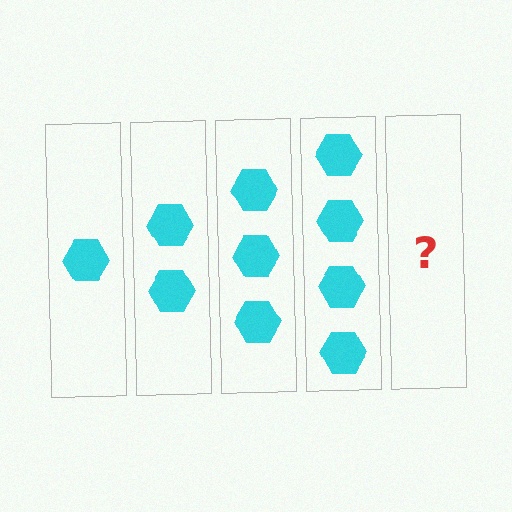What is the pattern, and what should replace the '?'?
The pattern is that each step adds one more hexagon. The '?' should be 5 hexagons.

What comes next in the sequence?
The next element should be 5 hexagons.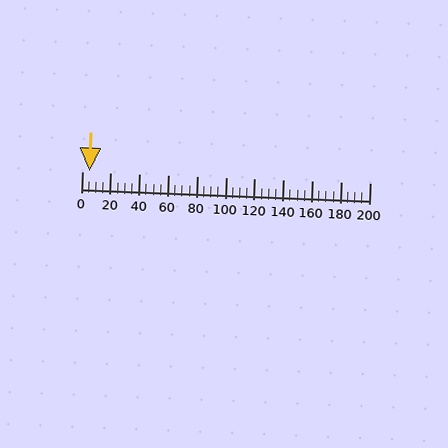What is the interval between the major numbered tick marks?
The major tick marks are spaced 20 units apart.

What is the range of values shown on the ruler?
The ruler shows values from 0 to 200.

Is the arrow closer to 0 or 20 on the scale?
The arrow is closer to 0.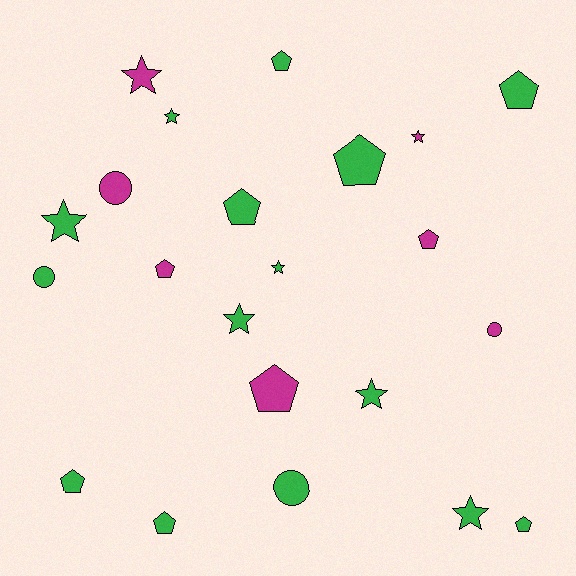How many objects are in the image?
There are 22 objects.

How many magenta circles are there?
There are 2 magenta circles.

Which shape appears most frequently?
Pentagon, with 10 objects.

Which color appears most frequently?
Green, with 15 objects.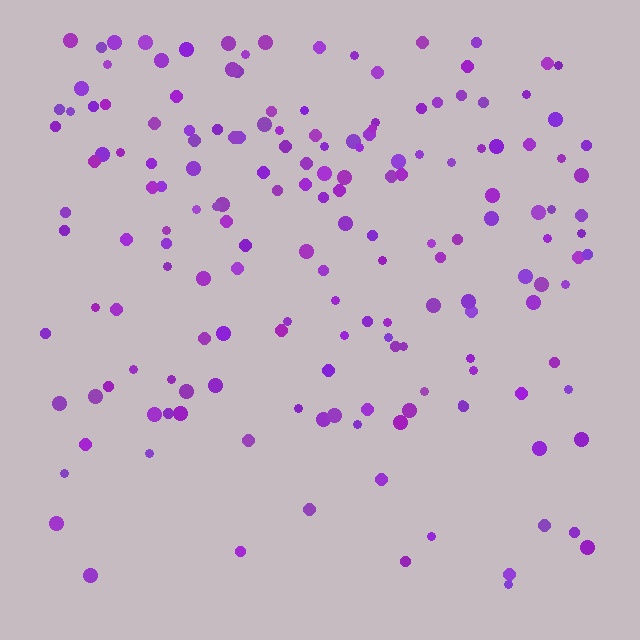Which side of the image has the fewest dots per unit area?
The bottom.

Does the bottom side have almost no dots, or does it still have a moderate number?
Still a moderate number, just noticeably fewer than the top.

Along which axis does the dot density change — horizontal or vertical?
Vertical.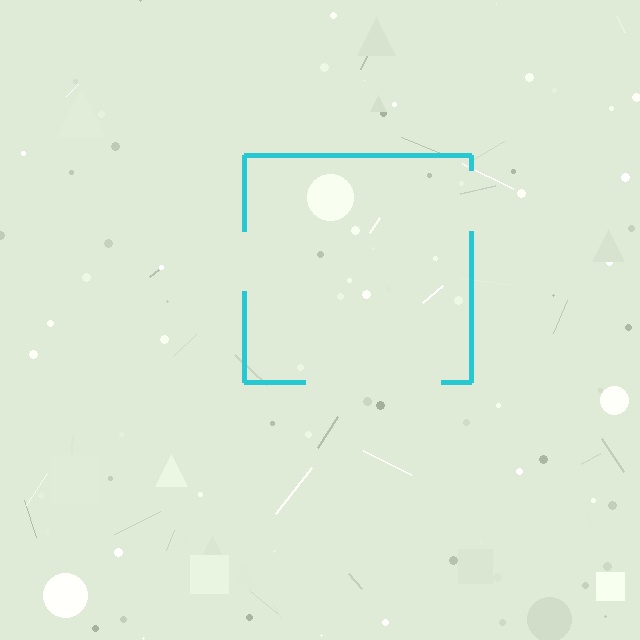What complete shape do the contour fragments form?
The contour fragments form a square.